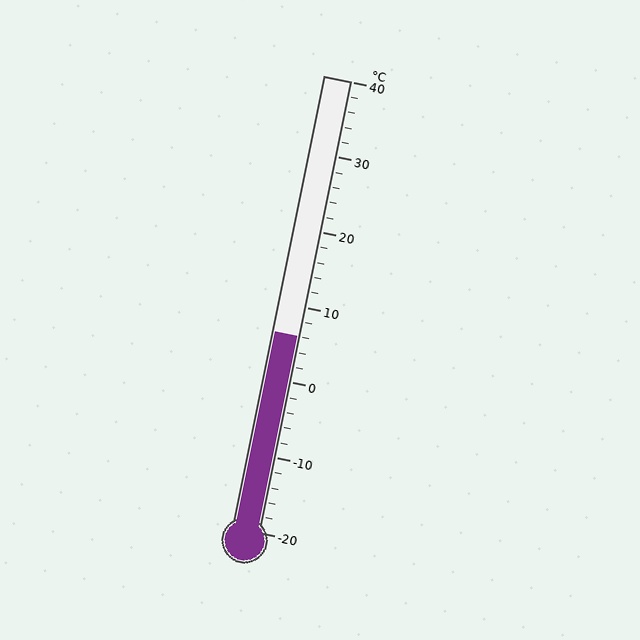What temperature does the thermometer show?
The thermometer shows approximately 6°C.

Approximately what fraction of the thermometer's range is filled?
The thermometer is filled to approximately 45% of its range.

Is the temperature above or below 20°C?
The temperature is below 20°C.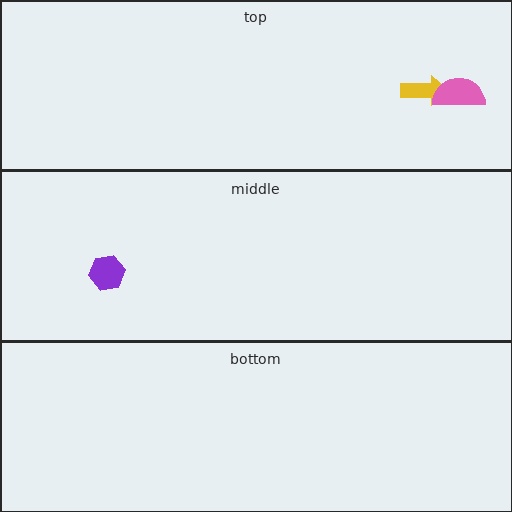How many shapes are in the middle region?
1.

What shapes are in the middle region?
The purple hexagon.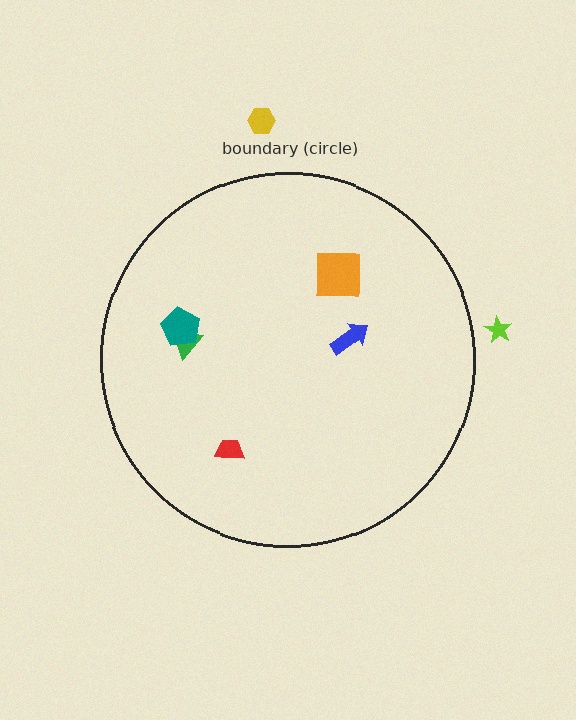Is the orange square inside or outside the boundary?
Inside.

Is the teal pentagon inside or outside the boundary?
Inside.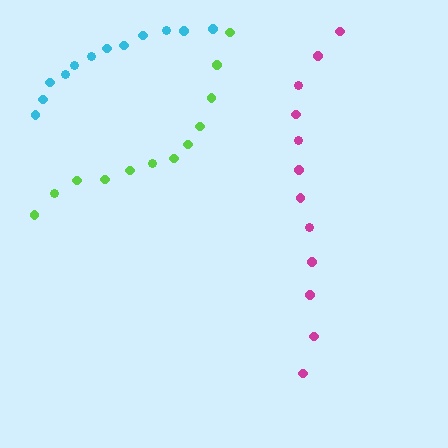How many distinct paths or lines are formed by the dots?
There are 3 distinct paths.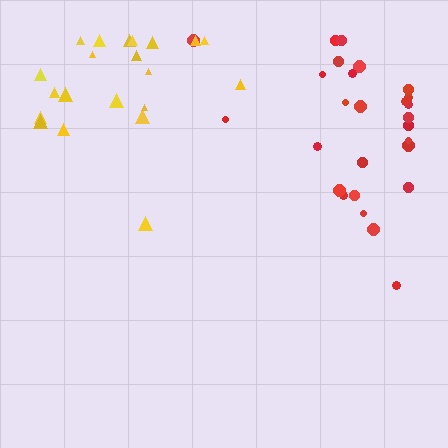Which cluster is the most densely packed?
Red.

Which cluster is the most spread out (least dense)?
Yellow.